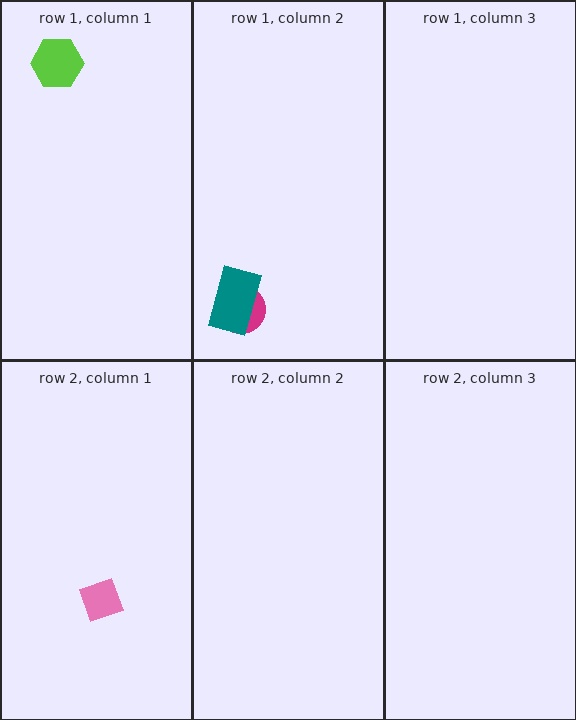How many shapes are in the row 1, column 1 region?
1.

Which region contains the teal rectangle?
The row 1, column 2 region.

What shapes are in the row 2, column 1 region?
The pink diamond.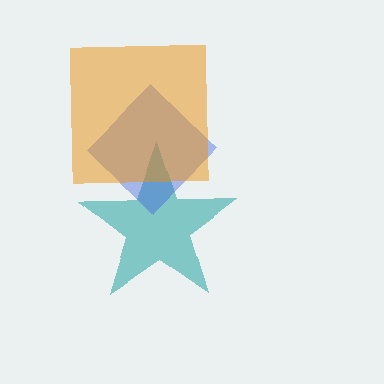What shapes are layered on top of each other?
The layered shapes are: a teal star, a blue diamond, an orange square.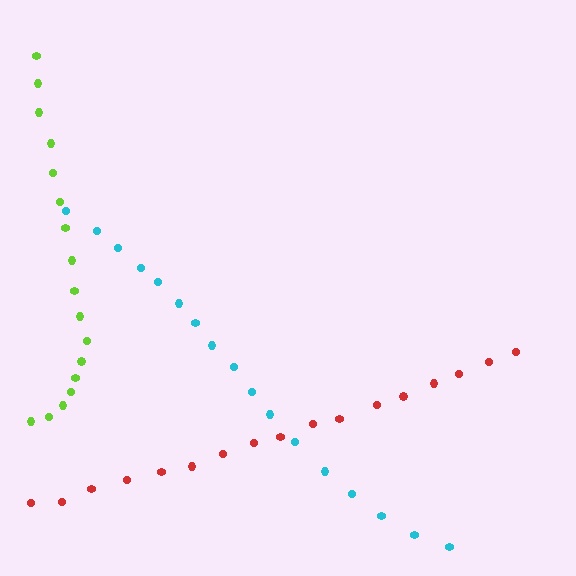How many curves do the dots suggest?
There are 3 distinct paths.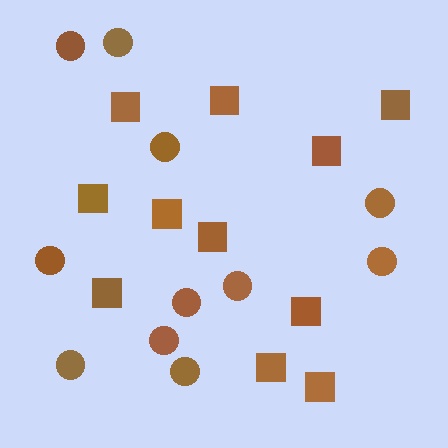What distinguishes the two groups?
There are 2 groups: one group of circles (11) and one group of squares (11).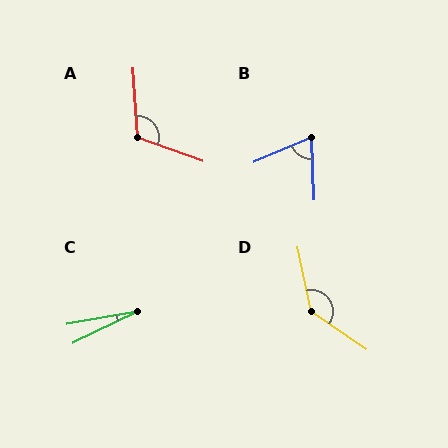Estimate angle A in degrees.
Approximately 114 degrees.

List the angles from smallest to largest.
C (16°), B (69°), A (114°), D (136°).